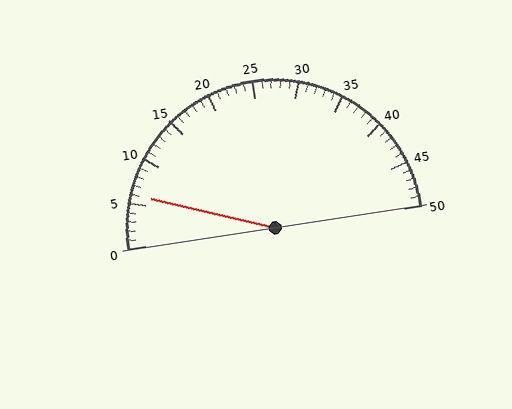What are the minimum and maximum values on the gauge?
The gauge ranges from 0 to 50.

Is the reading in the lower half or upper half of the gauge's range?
The reading is in the lower half of the range (0 to 50).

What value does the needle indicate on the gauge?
The needle indicates approximately 6.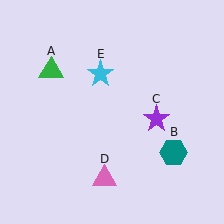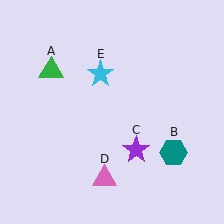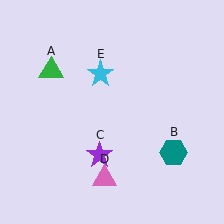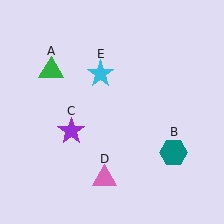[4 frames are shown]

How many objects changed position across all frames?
1 object changed position: purple star (object C).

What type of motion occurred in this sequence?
The purple star (object C) rotated clockwise around the center of the scene.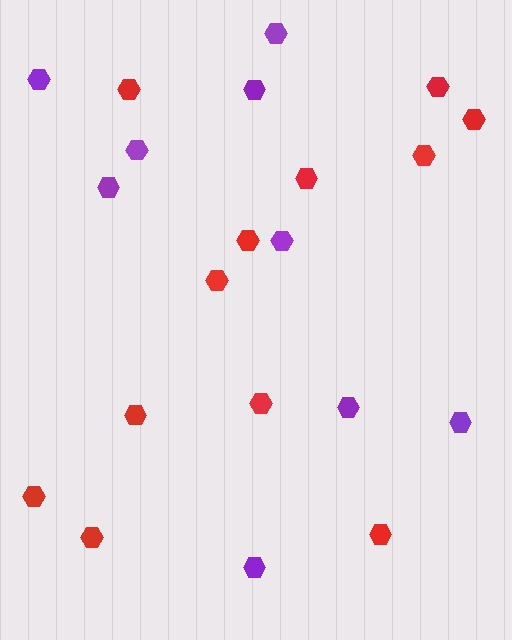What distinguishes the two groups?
There are 2 groups: one group of purple hexagons (9) and one group of red hexagons (12).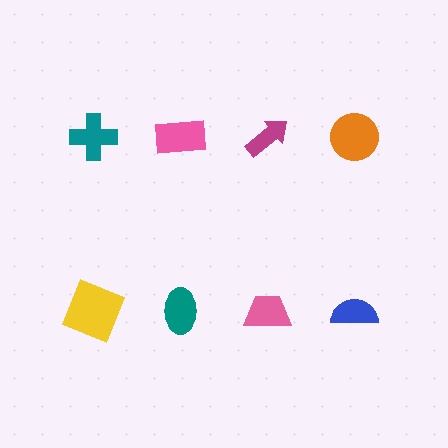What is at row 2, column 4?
A blue semicircle.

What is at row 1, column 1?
A teal cross.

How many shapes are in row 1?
4 shapes.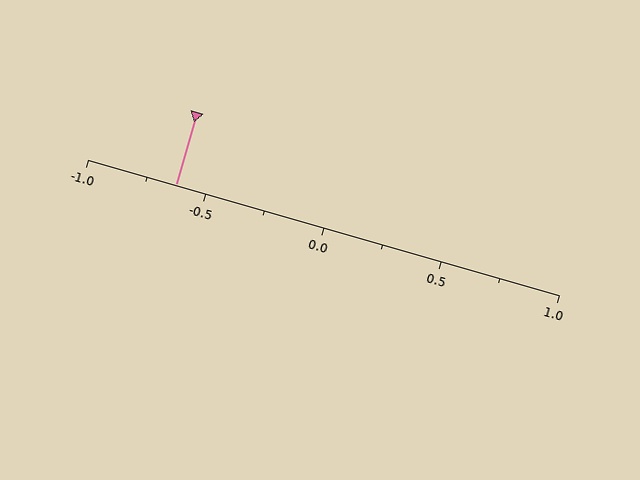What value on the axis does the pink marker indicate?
The marker indicates approximately -0.62.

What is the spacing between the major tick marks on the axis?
The major ticks are spaced 0.5 apart.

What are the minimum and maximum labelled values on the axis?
The axis runs from -1.0 to 1.0.